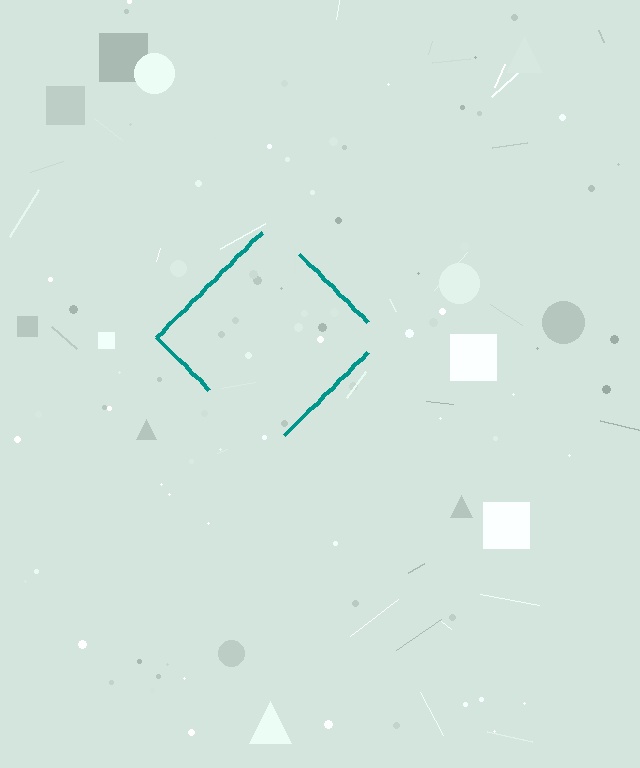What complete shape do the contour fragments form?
The contour fragments form a diamond.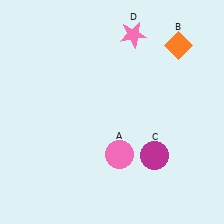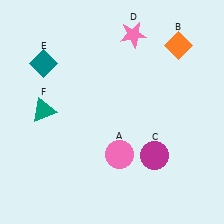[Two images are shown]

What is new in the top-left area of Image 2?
A teal triangle (F) was added in the top-left area of Image 2.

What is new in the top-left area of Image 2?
A teal diamond (E) was added in the top-left area of Image 2.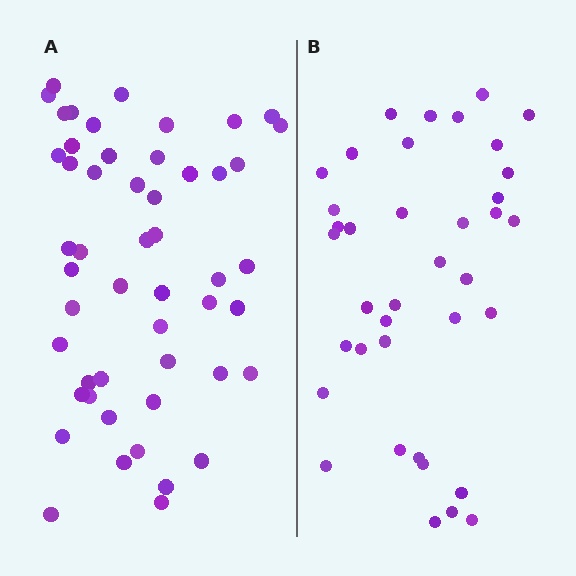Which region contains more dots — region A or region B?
Region A (the left region) has more dots.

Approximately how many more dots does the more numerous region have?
Region A has approximately 15 more dots than region B.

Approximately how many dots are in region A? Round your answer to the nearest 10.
About 50 dots. (The exact count is 51, which rounds to 50.)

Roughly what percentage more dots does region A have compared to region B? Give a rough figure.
About 35% more.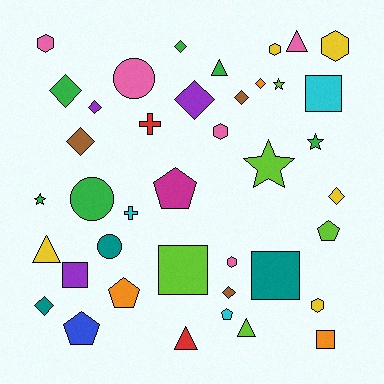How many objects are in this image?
There are 40 objects.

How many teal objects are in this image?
There are 3 teal objects.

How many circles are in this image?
There are 3 circles.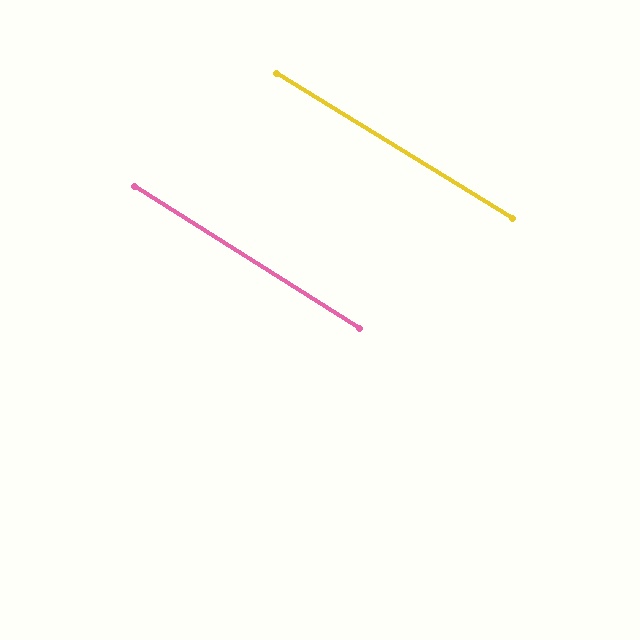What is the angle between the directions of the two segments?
Approximately 1 degree.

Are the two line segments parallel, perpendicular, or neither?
Parallel — their directions differ by only 0.6°.